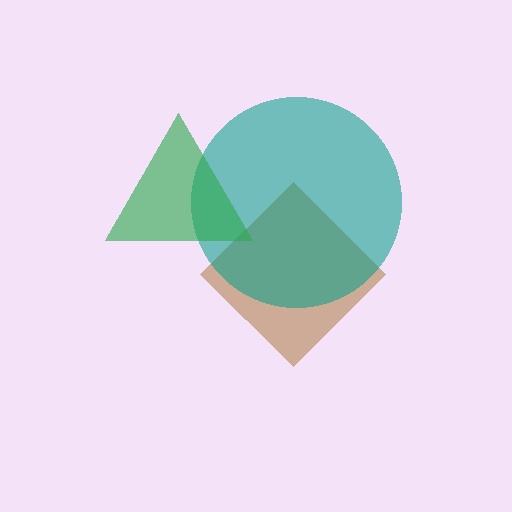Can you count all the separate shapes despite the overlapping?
Yes, there are 3 separate shapes.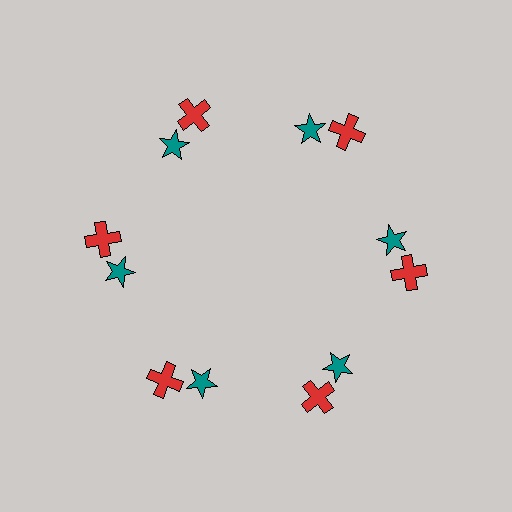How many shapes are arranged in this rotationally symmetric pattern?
There are 12 shapes, arranged in 6 groups of 2.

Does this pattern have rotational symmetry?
Yes, this pattern has 6-fold rotational symmetry. It looks the same after rotating 60 degrees around the center.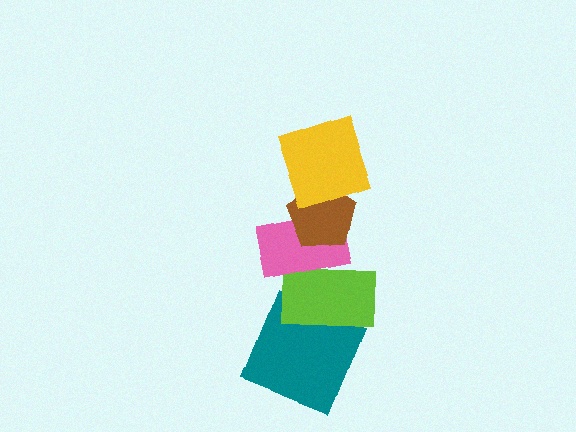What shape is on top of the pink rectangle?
The brown pentagon is on top of the pink rectangle.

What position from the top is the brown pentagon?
The brown pentagon is 2nd from the top.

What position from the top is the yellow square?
The yellow square is 1st from the top.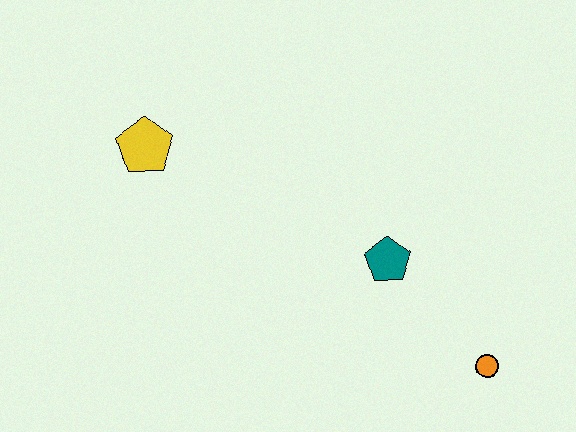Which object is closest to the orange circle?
The teal pentagon is closest to the orange circle.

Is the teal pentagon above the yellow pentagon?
No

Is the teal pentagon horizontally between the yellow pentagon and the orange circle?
Yes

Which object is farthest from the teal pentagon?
The yellow pentagon is farthest from the teal pentagon.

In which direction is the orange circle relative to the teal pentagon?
The orange circle is below the teal pentagon.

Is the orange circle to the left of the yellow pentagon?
No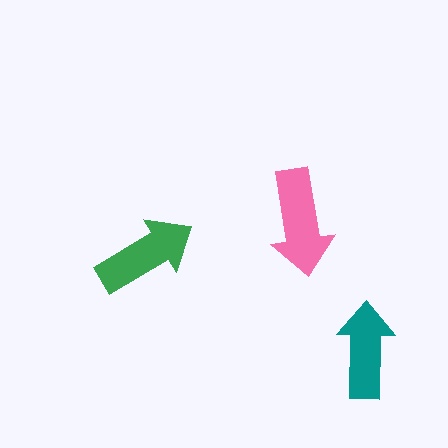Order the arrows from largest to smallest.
the pink one, the green one, the teal one.